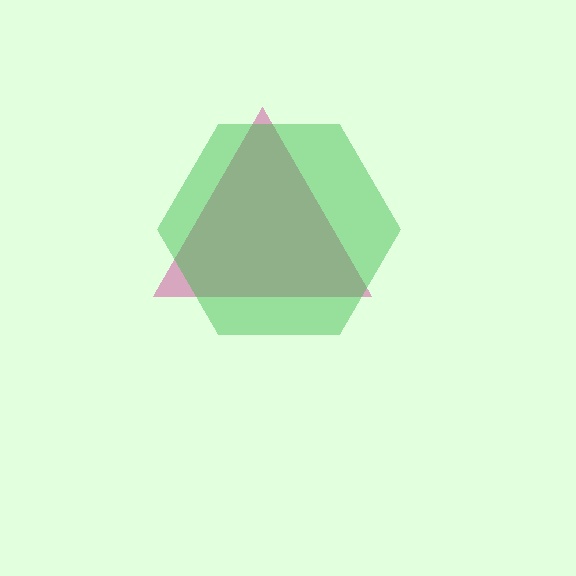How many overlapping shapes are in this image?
There are 2 overlapping shapes in the image.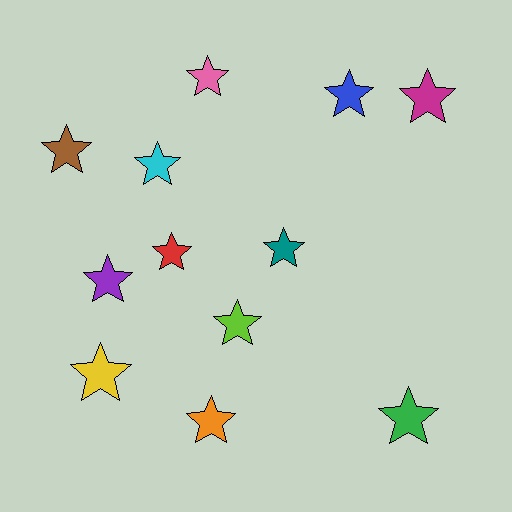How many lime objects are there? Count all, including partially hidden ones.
There is 1 lime object.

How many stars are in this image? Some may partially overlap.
There are 12 stars.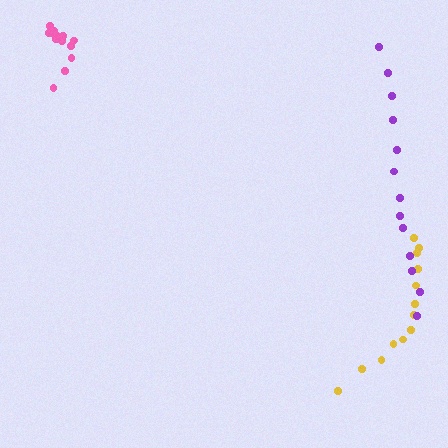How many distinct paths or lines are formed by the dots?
There are 3 distinct paths.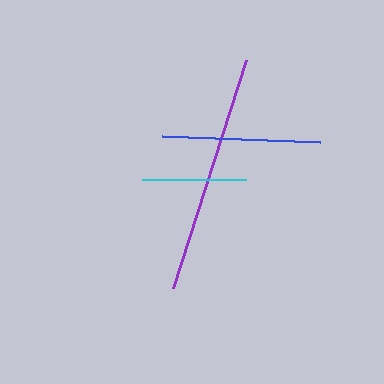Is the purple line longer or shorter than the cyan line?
The purple line is longer than the cyan line.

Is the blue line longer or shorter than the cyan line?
The blue line is longer than the cyan line.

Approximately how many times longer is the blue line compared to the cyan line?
The blue line is approximately 1.5 times the length of the cyan line.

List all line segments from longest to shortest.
From longest to shortest: purple, blue, cyan.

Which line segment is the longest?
The purple line is the longest at approximately 239 pixels.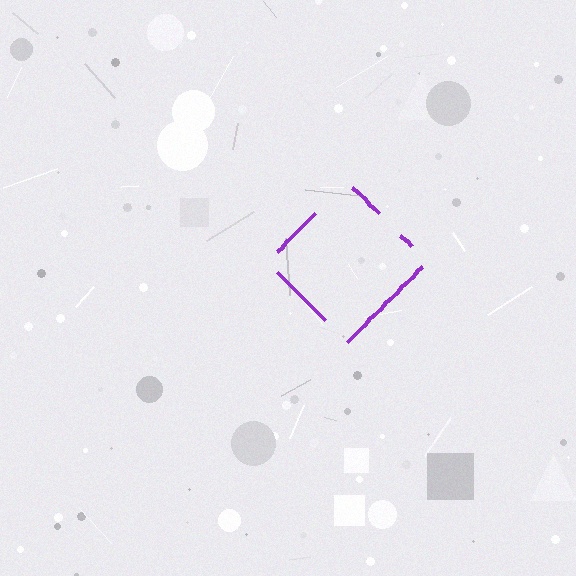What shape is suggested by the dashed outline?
The dashed outline suggests a diamond.